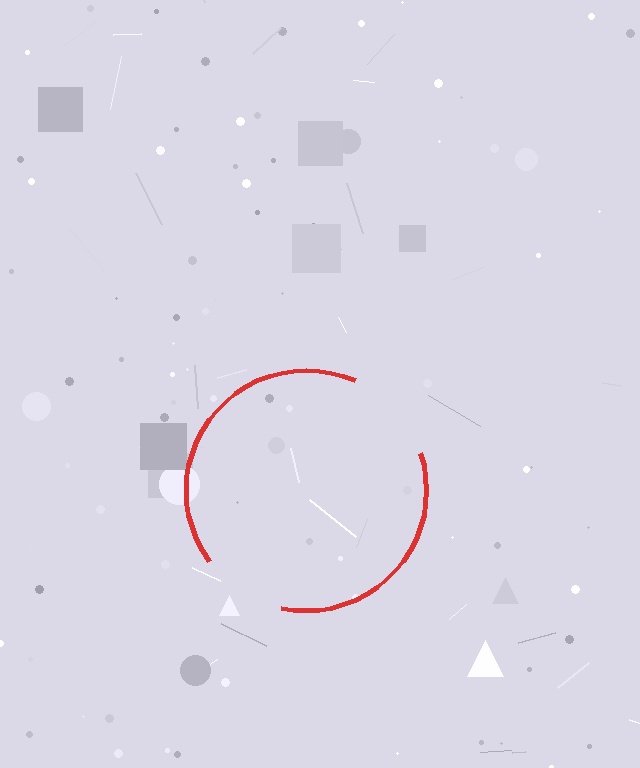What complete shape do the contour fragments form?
The contour fragments form a circle.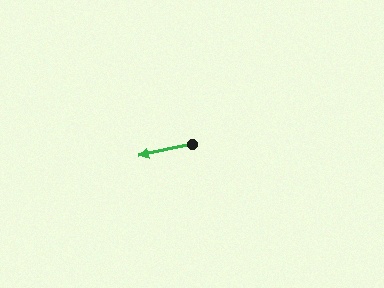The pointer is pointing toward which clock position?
Roughly 9 o'clock.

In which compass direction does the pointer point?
West.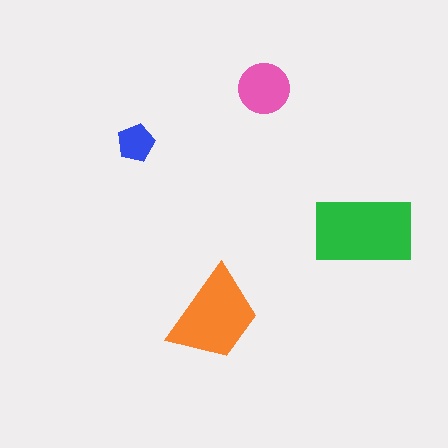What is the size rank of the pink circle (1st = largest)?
3rd.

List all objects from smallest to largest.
The blue pentagon, the pink circle, the orange trapezoid, the green rectangle.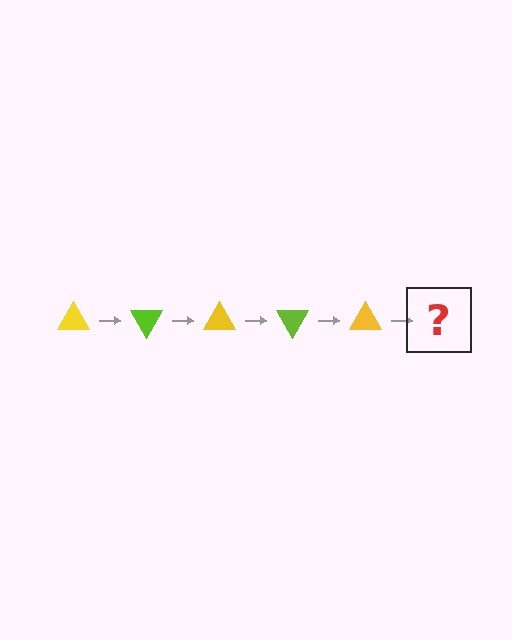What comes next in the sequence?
The next element should be a lime triangle, rotated 300 degrees from the start.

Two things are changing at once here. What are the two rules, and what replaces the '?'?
The two rules are that it rotates 60 degrees each step and the color cycles through yellow and lime. The '?' should be a lime triangle, rotated 300 degrees from the start.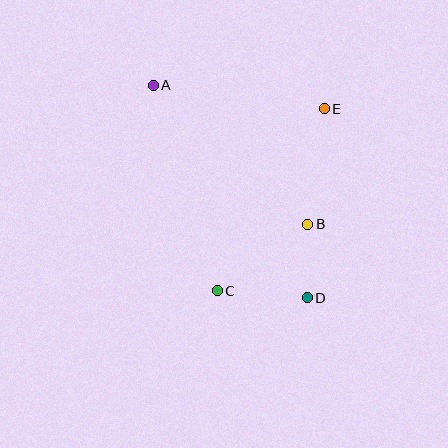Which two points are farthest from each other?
Points A and D are farthest from each other.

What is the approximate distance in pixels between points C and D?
The distance between C and D is approximately 91 pixels.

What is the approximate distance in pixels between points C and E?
The distance between C and E is approximately 211 pixels.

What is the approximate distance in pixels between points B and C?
The distance between B and C is approximately 113 pixels.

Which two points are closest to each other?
Points B and D are closest to each other.